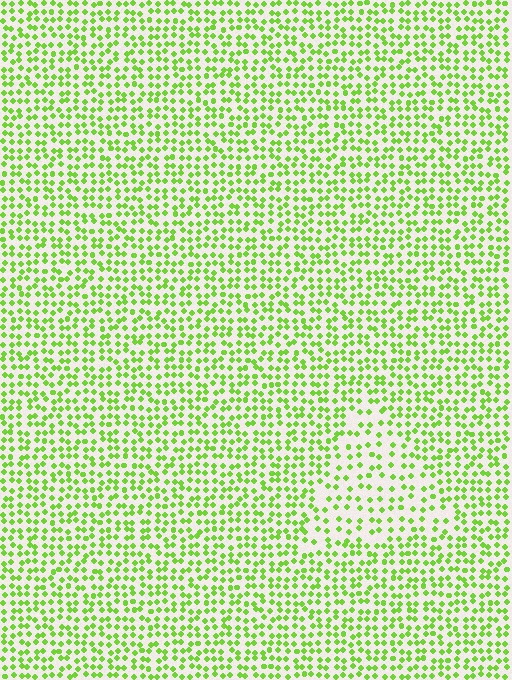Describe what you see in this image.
The image contains small lime elements arranged at two different densities. A triangle-shaped region is visible where the elements are less densely packed than the surrounding area.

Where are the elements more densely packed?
The elements are more densely packed outside the triangle boundary.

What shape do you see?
I see a triangle.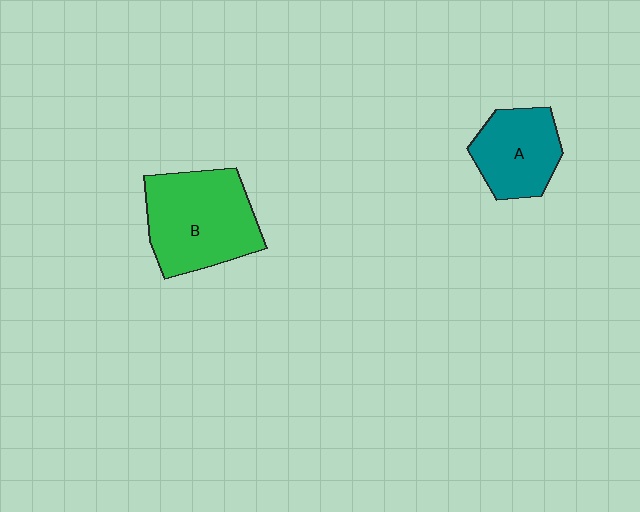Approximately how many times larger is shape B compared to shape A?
Approximately 1.5 times.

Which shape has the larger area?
Shape B (green).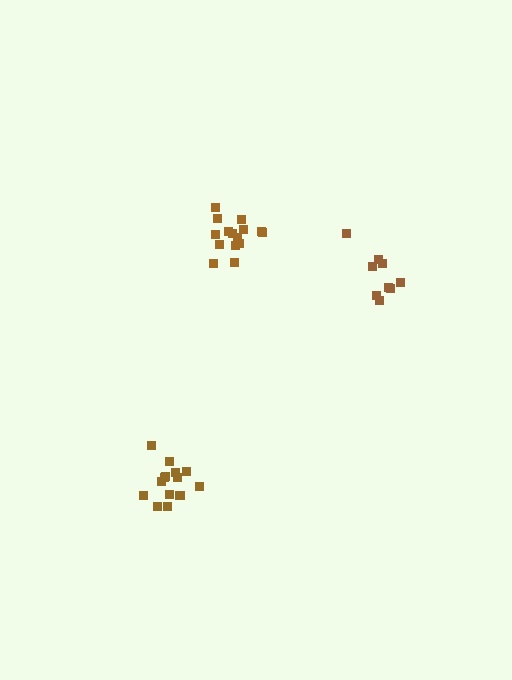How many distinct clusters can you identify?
There are 3 distinct clusters.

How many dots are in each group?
Group 1: 9 dots, Group 2: 15 dots, Group 3: 14 dots (38 total).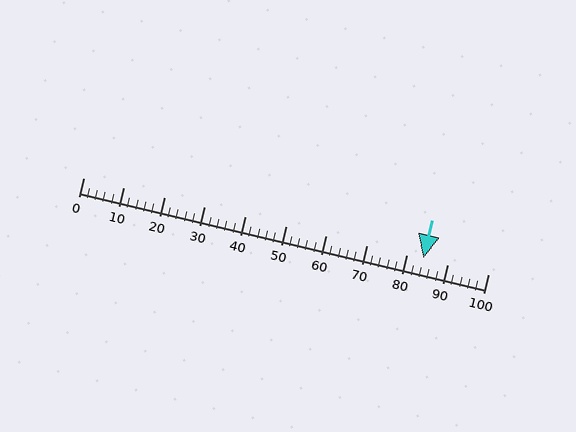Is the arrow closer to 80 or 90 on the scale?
The arrow is closer to 80.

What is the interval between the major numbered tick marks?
The major tick marks are spaced 10 units apart.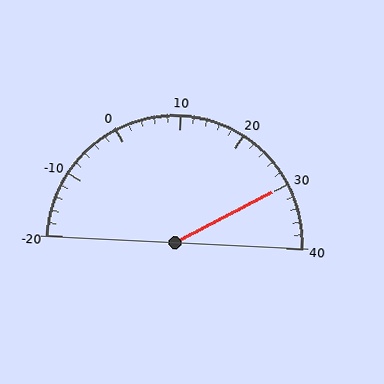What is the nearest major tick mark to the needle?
The nearest major tick mark is 30.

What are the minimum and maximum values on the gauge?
The gauge ranges from -20 to 40.